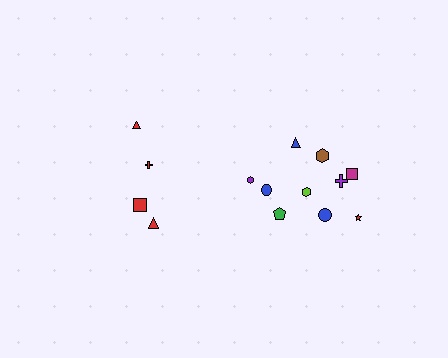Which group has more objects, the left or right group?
The right group.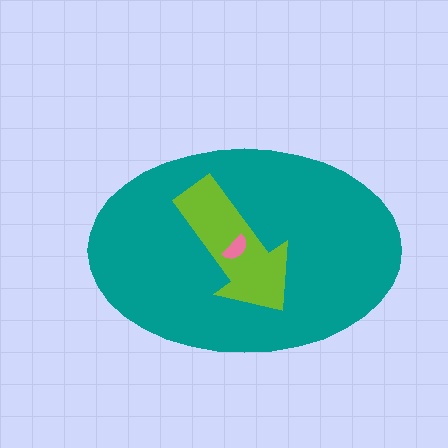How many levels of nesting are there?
3.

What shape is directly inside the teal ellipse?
The lime arrow.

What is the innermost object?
The pink semicircle.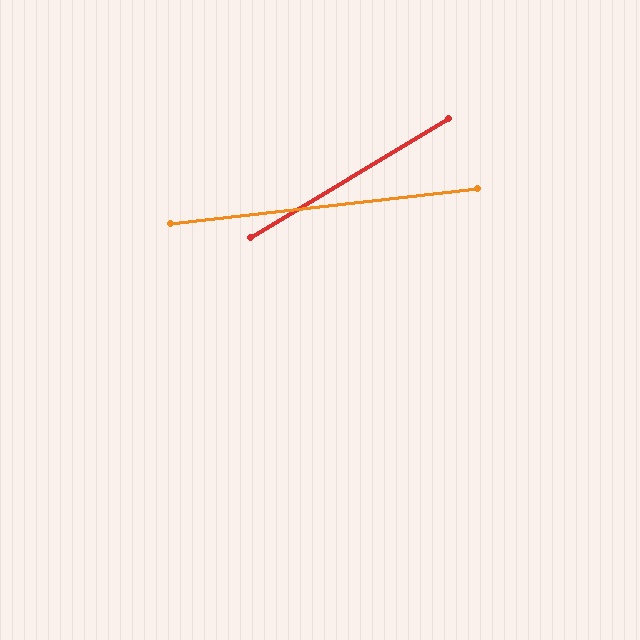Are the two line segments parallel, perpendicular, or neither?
Neither parallel nor perpendicular — they differ by about 25°.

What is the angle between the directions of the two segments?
Approximately 25 degrees.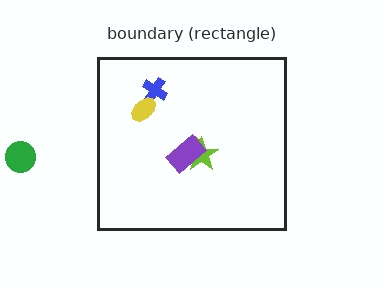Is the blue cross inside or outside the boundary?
Inside.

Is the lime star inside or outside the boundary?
Inside.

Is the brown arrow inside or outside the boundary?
Inside.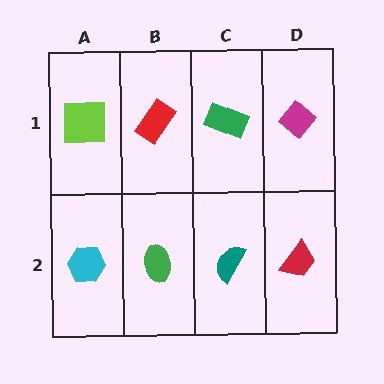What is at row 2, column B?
A green ellipse.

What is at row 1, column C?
A green rectangle.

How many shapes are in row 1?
4 shapes.